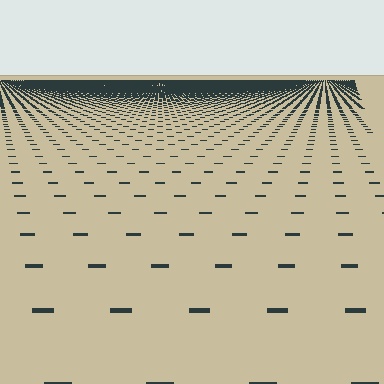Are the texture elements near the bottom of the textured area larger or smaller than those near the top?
Larger. Near the bottom, elements are closer to the viewer and appear at a bigger on-screen size.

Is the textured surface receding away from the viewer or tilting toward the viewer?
The surface is receding away from the viewer. Texture elements get smaller and denser toward the top.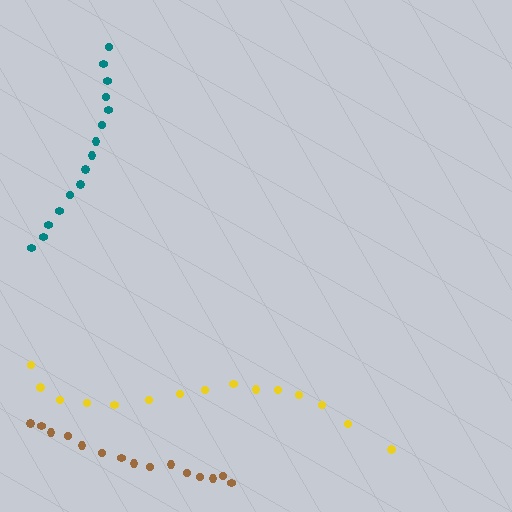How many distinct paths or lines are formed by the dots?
There are 3 distinct paths.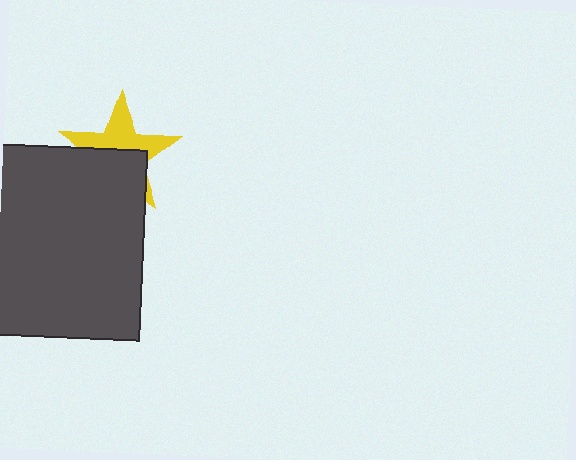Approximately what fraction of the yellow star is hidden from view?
Roughly 52% of the yellow star is hidden behind the dark gray rectangle.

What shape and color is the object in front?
The object in front is a dark gray rectangle.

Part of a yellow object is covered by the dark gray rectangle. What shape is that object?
It is a star.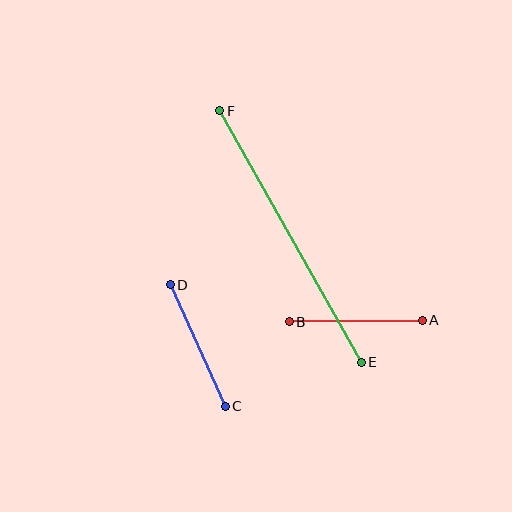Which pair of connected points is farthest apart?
Points E and F are farthest apart.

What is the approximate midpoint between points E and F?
The midpoint is at approximately (290, 236) pixels.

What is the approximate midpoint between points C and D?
The midpoint is at approximately (198, 345) pixels.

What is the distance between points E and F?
The distance is approximately 289 pixels.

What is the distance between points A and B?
The distance is approximately 133 pixels.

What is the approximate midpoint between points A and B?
The midpoint is at approximately (356, 321) pixels.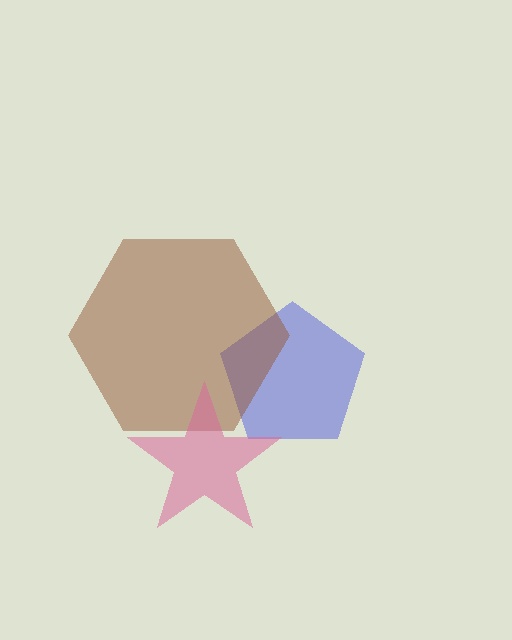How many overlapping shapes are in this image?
There are 3 overlapping shapes in the image.